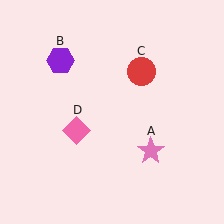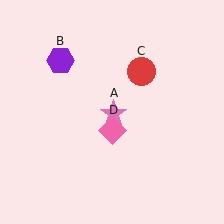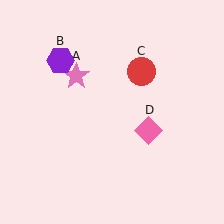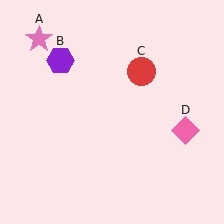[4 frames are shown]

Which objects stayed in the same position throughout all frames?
Purple hexagon (object B) and red circle (object C) remained stationary.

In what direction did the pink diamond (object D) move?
The pink diamond (object D) moved right.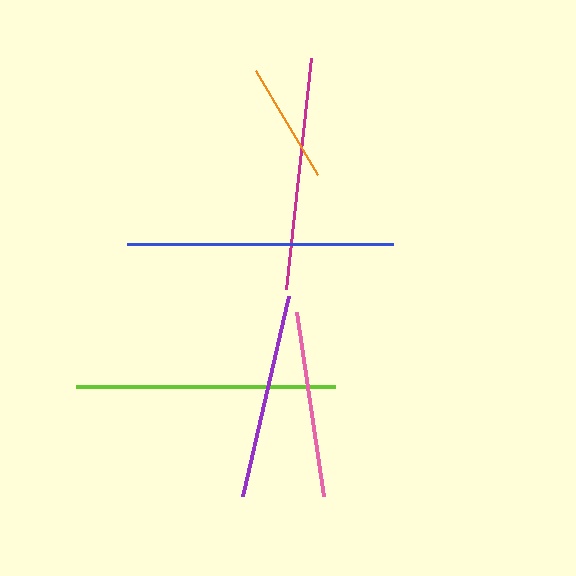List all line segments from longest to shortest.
From longest to shortest: blue, lime, magenta, purple, pink, orange.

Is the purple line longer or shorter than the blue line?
The blue line is longer than the purple line.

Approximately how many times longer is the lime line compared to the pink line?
The lime line is approximately 1.4 times the length of the pink line.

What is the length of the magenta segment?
The magenta segment is approximately 232 pixels long.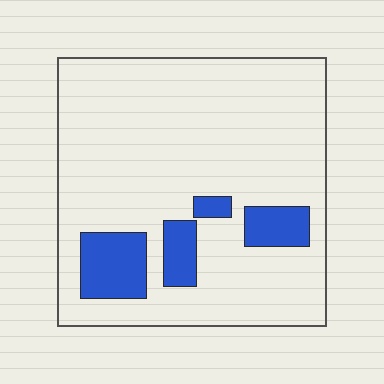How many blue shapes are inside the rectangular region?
4.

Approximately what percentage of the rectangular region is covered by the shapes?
Approximately 15%.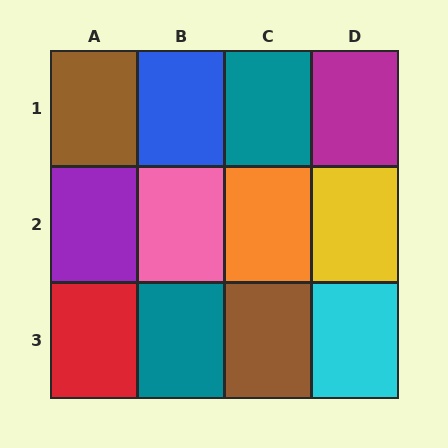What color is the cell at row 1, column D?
Magenta.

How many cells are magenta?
1 cell is magenta.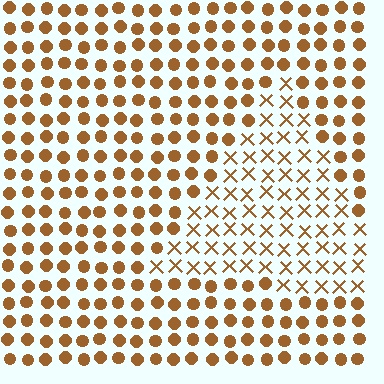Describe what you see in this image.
The image is filled with small brown elements arranged in a uniform grid. A triangle-shaped region contains X marks, while the surrounding area contains circles. The boundary is defined purely by the change in element shape.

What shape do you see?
I see a triangle.